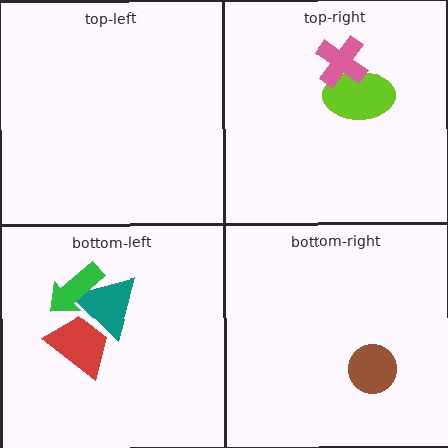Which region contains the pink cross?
The top-right region.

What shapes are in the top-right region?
The lime ellipse, the pink cross.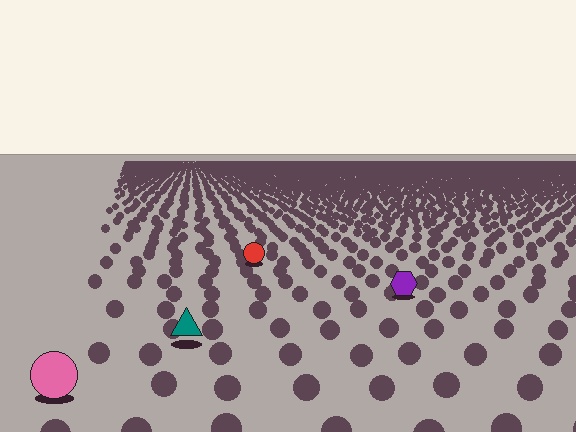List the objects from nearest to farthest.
From nearest to farthest: the pink circle, the teal triangle, the purple hexagon, the red circle.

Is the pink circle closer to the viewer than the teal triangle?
Yes. The pink circle is closer — you can tell from the texture gradient: the ground texture is coarser near it.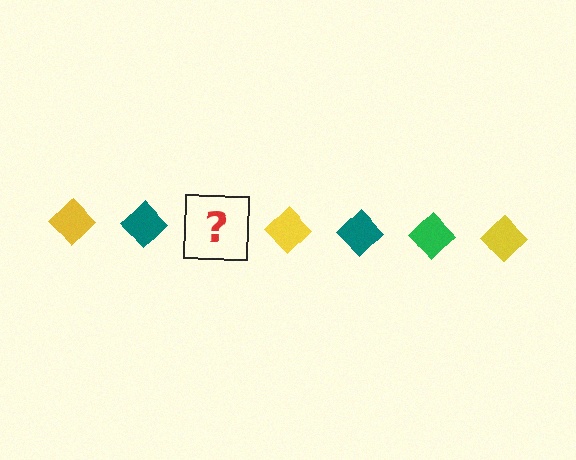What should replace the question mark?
The question mark should be replaced with a green diamond.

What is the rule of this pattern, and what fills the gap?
The rule is that the pattern cycles through yellow, teal, green diamonds. The gap should be filled with a green diamond.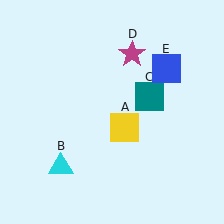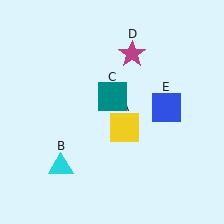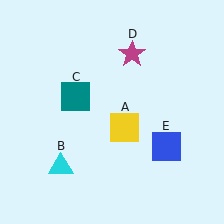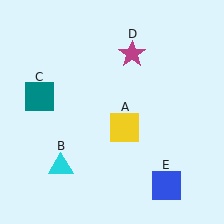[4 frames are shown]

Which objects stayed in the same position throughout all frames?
Yellow square (object A) and cyan triangle (object B) and magenta star (object D) remained stationary.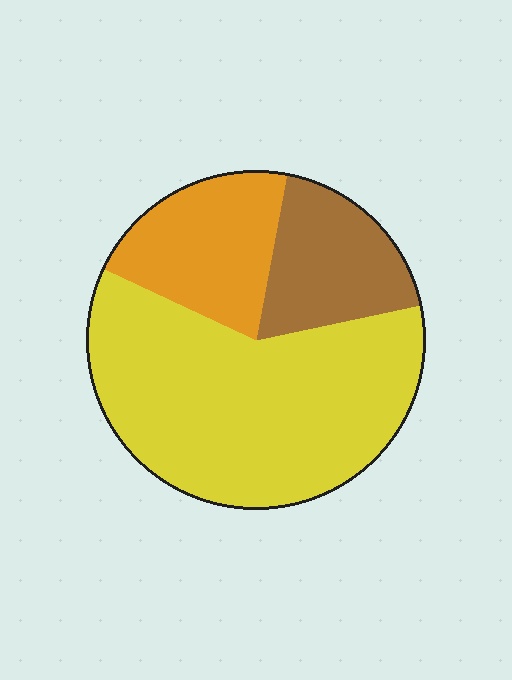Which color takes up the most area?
Yellow, at roughly 60%.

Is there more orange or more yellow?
Yellow.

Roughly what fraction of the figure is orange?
Orange covers about 20% of the figure.